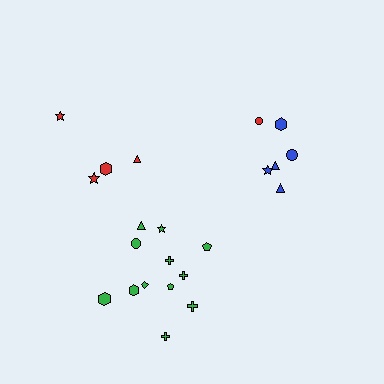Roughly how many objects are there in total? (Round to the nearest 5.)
Roughly 20 objects in total.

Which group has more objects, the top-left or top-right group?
The top-right group.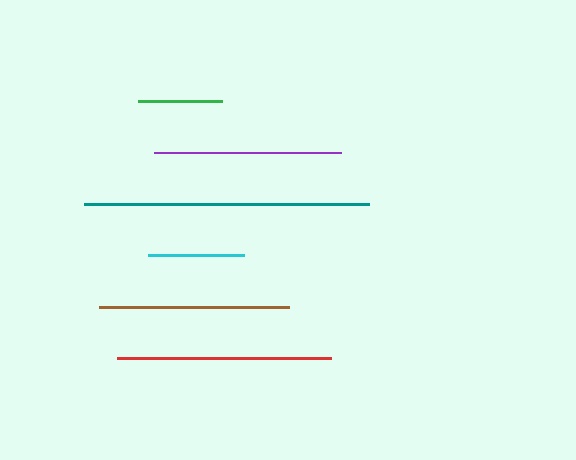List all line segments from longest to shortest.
From longest to shortest: teal, red, brown, purple, cyan, green.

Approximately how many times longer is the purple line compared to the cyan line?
The purple line is approximately 2.0 times the length of the cyan line.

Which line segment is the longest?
The teal line is the longest at approximately 285 pixels.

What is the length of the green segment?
The green segment is approximately 84 pixels long.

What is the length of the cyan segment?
The cyan segment is approximately 96 pixels long.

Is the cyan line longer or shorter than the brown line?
The brown line is longer than the cyan line.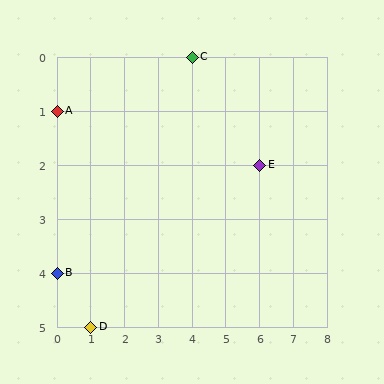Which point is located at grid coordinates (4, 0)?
Point C is at (4, 0).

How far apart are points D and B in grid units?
Points D and B are 1 column and 1 row apart (about 1.4 grid units diagonally).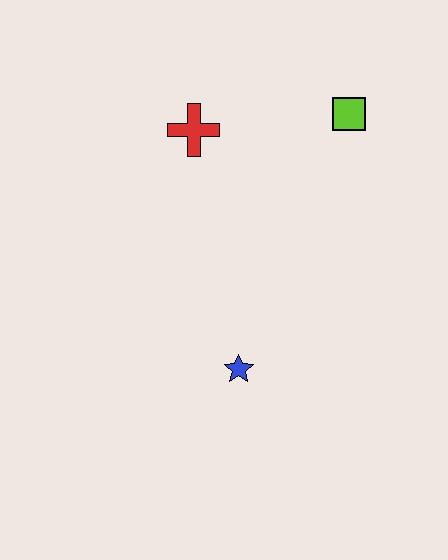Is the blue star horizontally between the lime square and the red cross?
Yes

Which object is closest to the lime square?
The red cross is closest to the lime square.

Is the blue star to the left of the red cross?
No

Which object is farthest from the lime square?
The blue star is farthest from the lime square.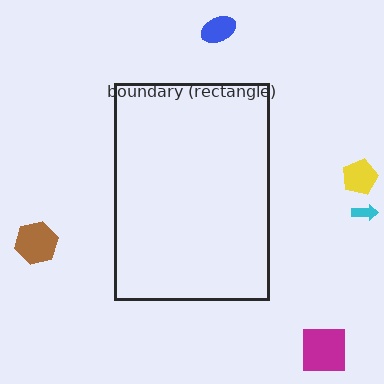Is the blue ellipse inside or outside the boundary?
Outside.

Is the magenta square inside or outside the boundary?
Outside.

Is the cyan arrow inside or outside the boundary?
Outside.